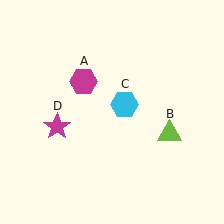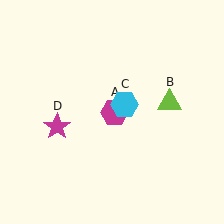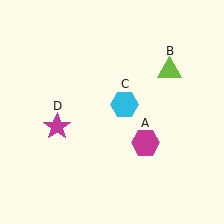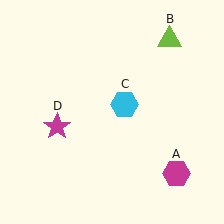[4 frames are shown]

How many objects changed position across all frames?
2 objects changed position: magenta hexagon (object A), lime triangle (object B).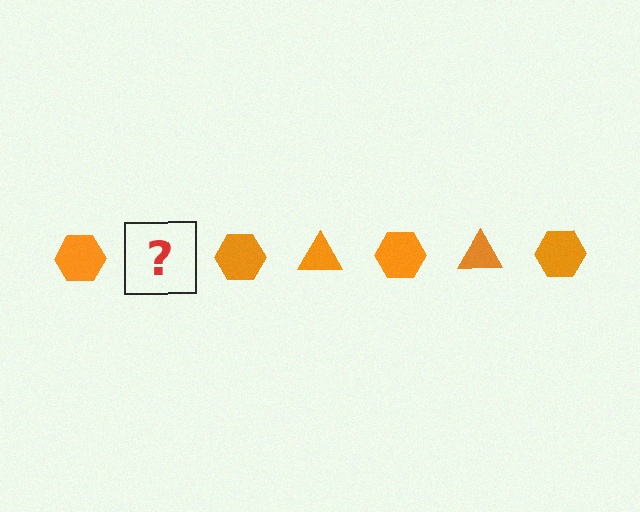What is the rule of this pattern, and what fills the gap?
The rule is that the pattern cycles through hexagon, triangle shapes in orange. The gap should be filled with an orange triangle.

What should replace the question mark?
The question mark should be replaced with an orange triangle.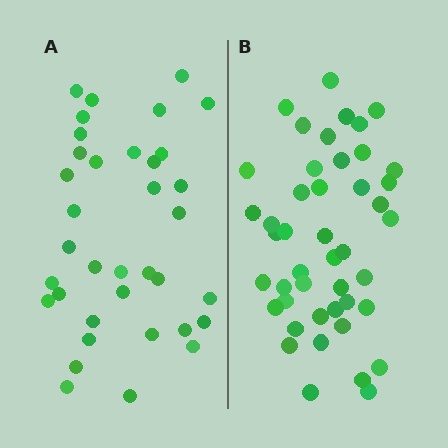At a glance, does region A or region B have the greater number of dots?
Region B (the right region) has more dots.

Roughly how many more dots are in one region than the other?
Region B has roughly 8 or so more dots than region A.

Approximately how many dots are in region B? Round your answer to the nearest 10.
About 40 dots. (The exact count is 45, which rounds to 40.)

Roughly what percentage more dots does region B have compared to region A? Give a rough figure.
About 25% more.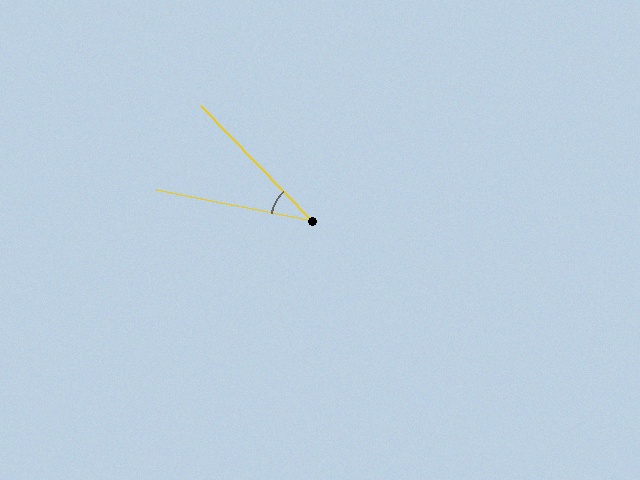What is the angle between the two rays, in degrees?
Approximately 35 degrees.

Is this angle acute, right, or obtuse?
It is acute.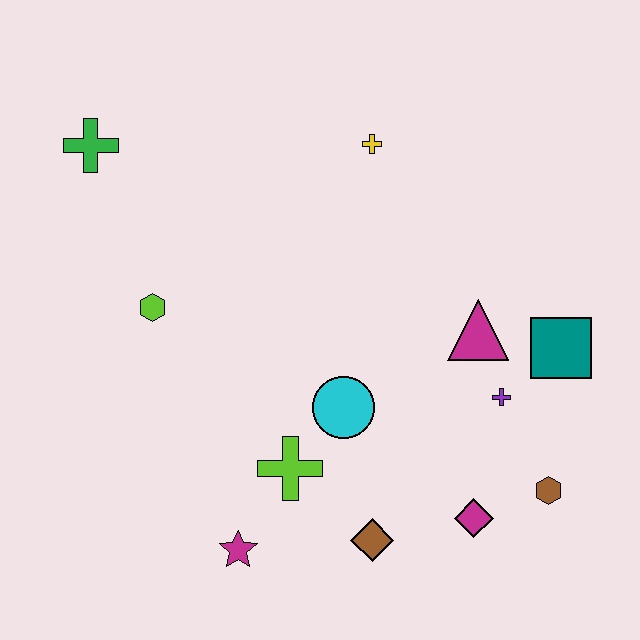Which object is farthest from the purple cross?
The green cross is farthest from the purple cross.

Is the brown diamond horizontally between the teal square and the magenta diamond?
No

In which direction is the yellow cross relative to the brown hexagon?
The yellow cross is above the brown hexagon.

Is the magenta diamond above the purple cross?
No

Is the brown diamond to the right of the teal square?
No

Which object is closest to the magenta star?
The lime cross is closest to the magenta star.